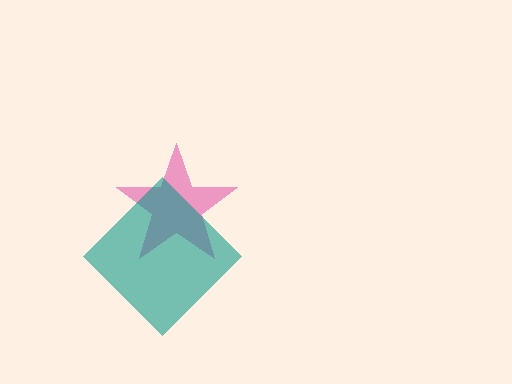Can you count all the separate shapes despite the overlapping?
Yes, there are 2 separate shapes.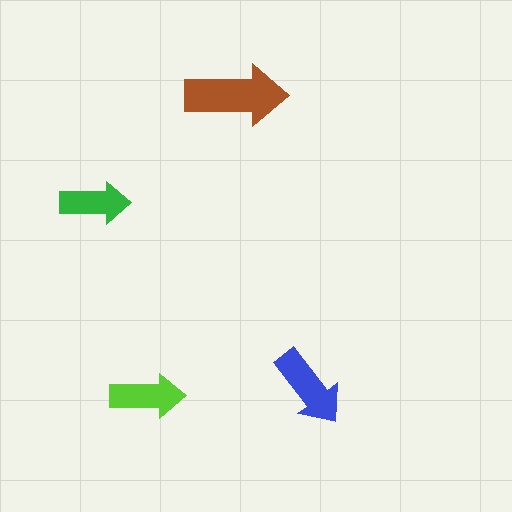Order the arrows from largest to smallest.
the brown one, the blue one, the lime one, the green one.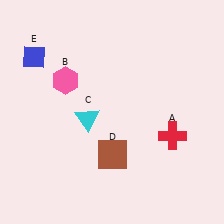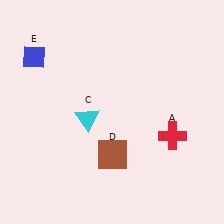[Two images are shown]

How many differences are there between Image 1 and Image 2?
There is 1 difference between the two images.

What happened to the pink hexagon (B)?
The pink hexagon (B) was removed in Image 2. It was in the top-left area of Image 1.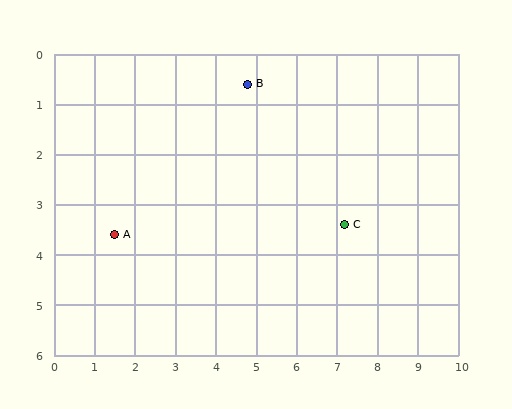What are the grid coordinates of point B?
Point B is at approximately (4.8, 0.6).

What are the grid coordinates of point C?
Point C is at approximately (7.2, 3.4).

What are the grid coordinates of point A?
Point A is at approximately (1.5, 3.6).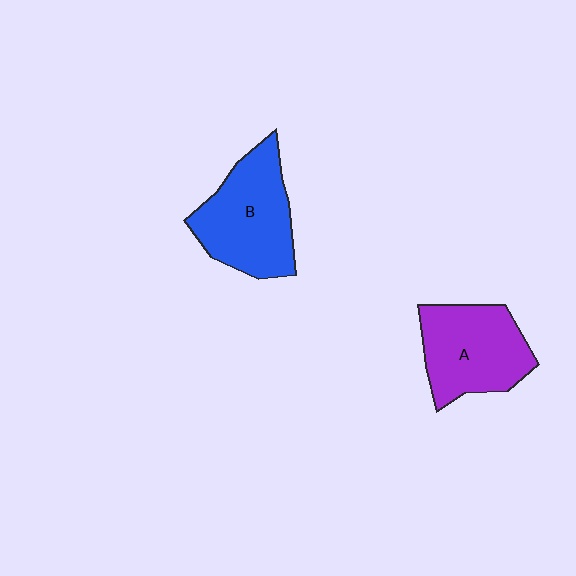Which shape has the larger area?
Shape B (blue).